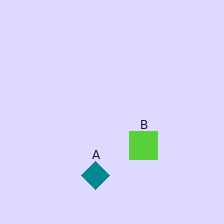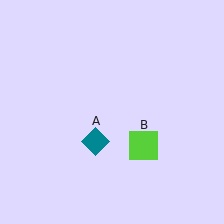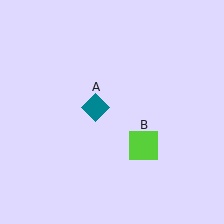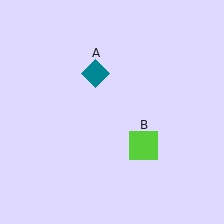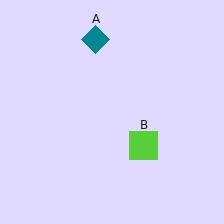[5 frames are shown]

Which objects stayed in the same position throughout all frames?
Lime square (object B) remained stationary.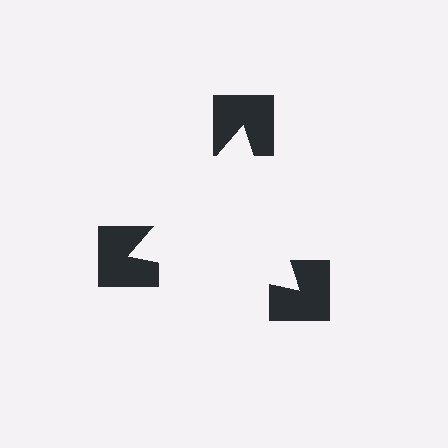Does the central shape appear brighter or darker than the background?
It typically appears slightly brighter than the background, even though no actual brightness change is drawn.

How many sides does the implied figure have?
3 sides.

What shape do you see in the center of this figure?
An illusory triangle — its edges are inferred from the aligned wedge cuts in the notched squares, not physically drawn.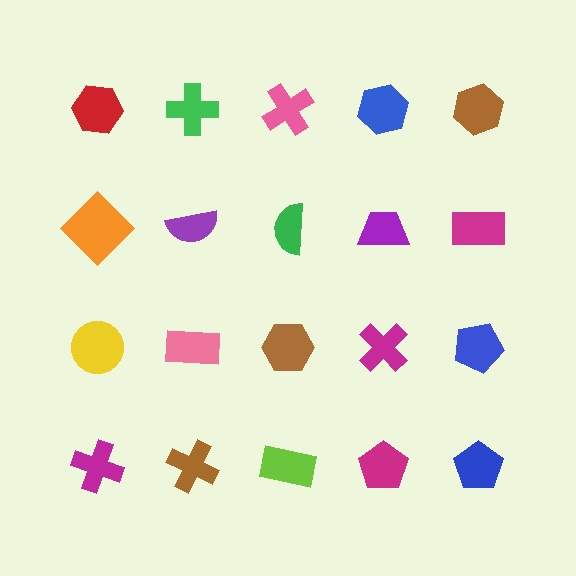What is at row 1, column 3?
A pink cross.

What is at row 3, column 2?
A pink rectangle.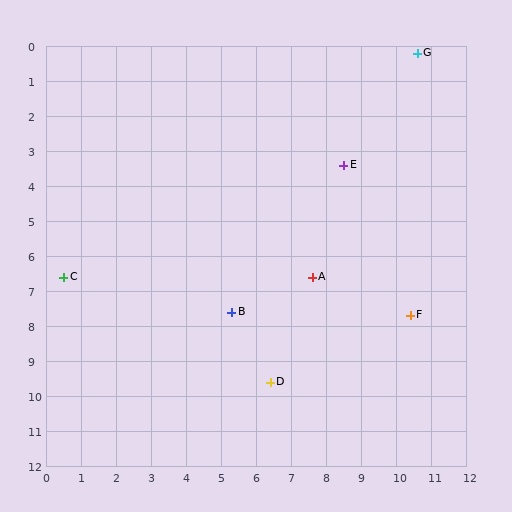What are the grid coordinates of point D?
Point D is at approximately (6.4, 9.6).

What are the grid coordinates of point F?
Point F is at approximately (10.4, 7.7).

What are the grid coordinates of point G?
Point G is at approximately (10.6, 0.2).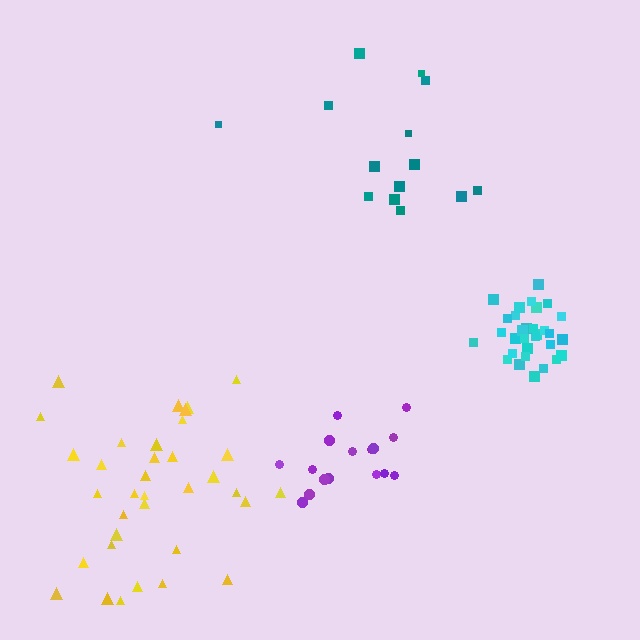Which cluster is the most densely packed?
Cyan.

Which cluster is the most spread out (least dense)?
Teal.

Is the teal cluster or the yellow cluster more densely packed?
Yellow.